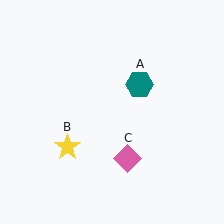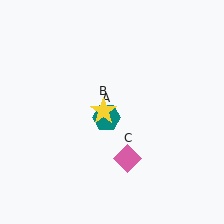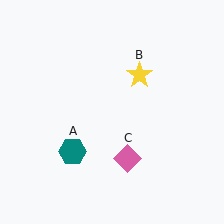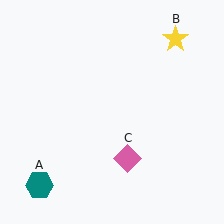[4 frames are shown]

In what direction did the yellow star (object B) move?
The yellow star (object B) moved up and to the right.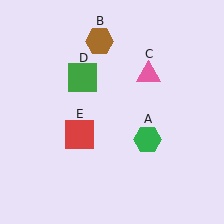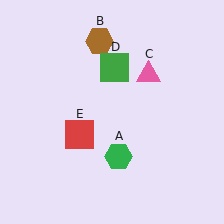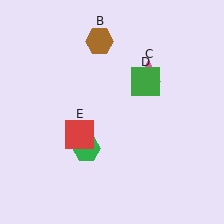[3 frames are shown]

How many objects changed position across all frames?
2 objects changed position: green hexagon (object A), green square (object D).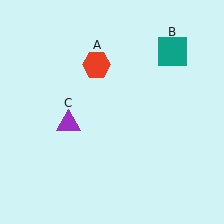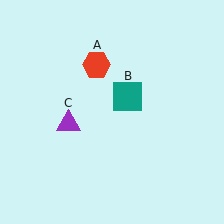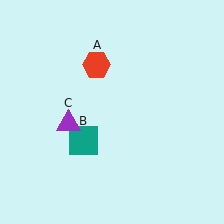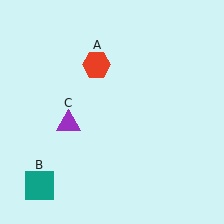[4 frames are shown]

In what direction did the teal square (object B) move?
The teal square (object B) moved down and to the left.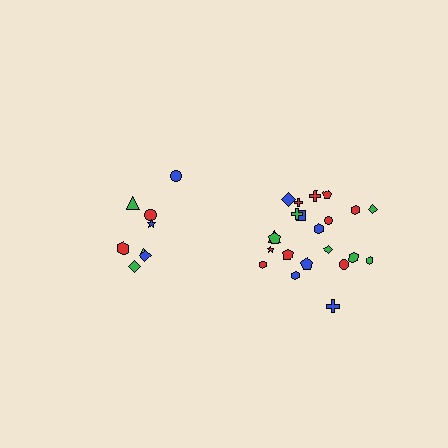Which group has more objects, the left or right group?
The right group.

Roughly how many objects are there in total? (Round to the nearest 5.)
Roughly 30 objects in total.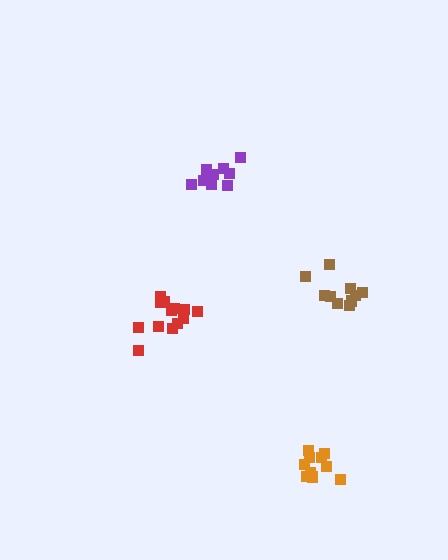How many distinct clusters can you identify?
There are 4 distinct clusters.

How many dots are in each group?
Group 1: 10 dots, Group 2: 10 dots, Group 3: 9 dots, Group 4: 13 dots (42 total).